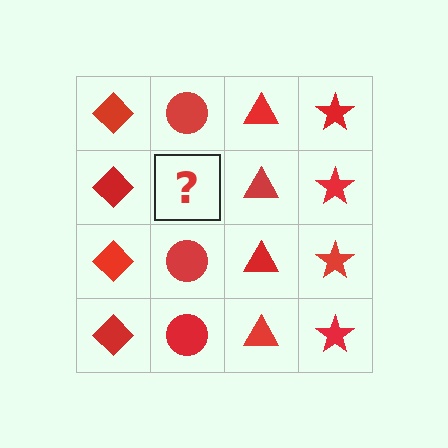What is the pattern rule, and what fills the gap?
The rule is that each column has a consistent shape. The gap should be filled with a red circle.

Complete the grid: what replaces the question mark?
The question mark should be replaced with a red circle.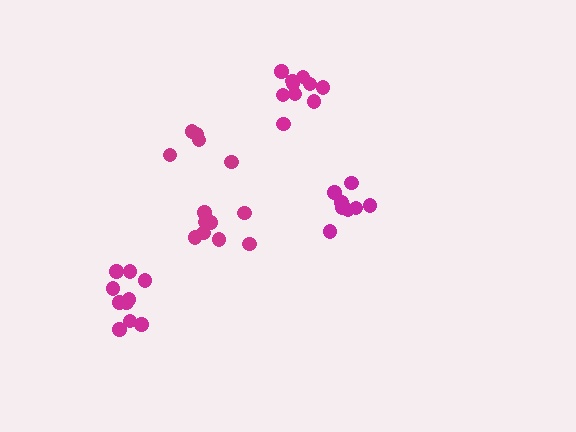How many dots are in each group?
Group 1: 11 dots, Group 2: 8 dots, Group 3: 5 dots, Group 4: 10 dots, Group 5: 8 dots (42 total).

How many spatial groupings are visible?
There are 5 spatial groupings.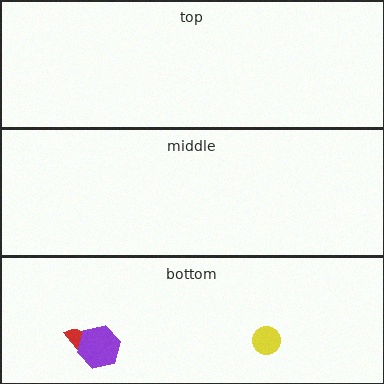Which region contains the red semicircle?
The bottom region.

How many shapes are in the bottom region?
3.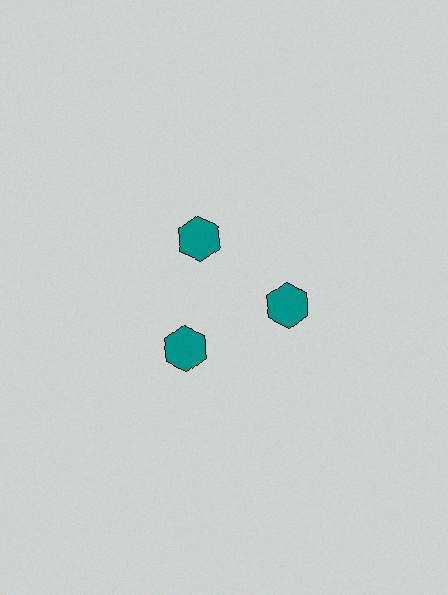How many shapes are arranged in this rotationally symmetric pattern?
There are 3 shapes, arranged in 3 groups of 1.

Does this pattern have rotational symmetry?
Yes, this pattern has 3-fold rotational symmetry. It looks the same after rotating 120 degrees around the center.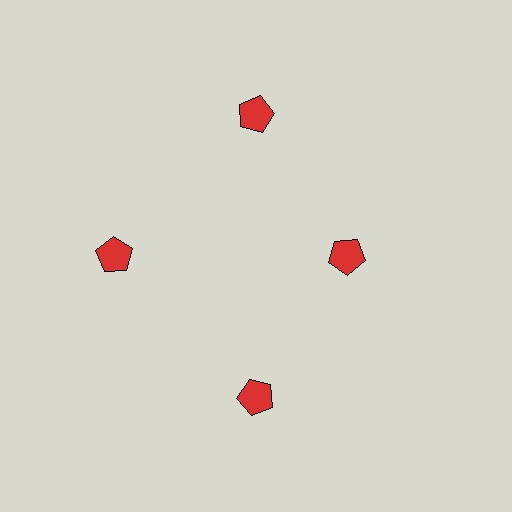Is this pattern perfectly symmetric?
No. The 4 red pentagons are arranged in a ring, but one element near the 3 o'clock position is pulled inward toward the center, breaking the 4-fold rotational symmetry.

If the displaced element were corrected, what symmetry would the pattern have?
It would have 4-fold rotational symmetry — the pattern would map onto itself every 90 degrees.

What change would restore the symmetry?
The symmetry would be restored by moving it outward, back onto the ring so that all 4 pentagons sit at equal angles and equal distance from the center.